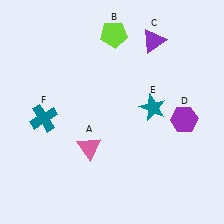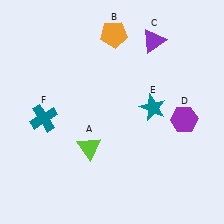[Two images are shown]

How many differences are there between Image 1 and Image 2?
There are 2 differences between the two images.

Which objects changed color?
A changed from pink to lime. B changed from lime to orange.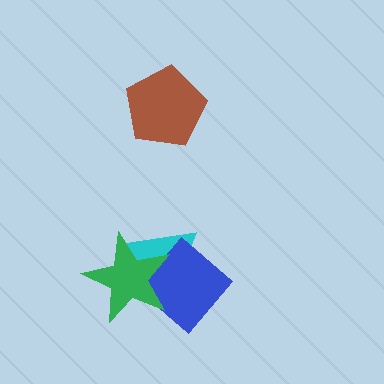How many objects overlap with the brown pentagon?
0 objects overlap with the brown pentagon.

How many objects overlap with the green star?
2 objects overlap with the green star.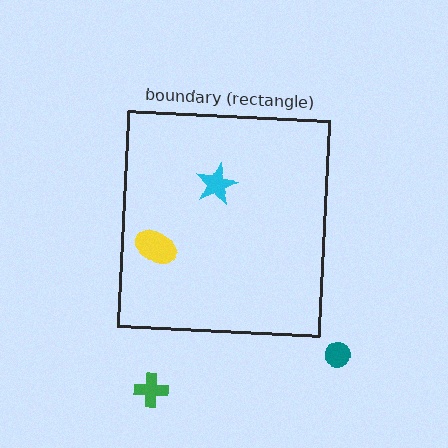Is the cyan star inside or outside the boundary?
Inside.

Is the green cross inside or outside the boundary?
Outside.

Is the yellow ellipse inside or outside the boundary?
Inside.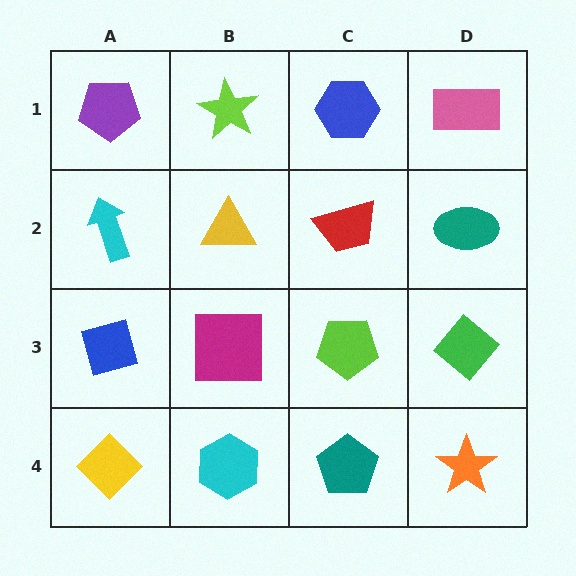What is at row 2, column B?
A yellow triangle.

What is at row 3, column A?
A blue square.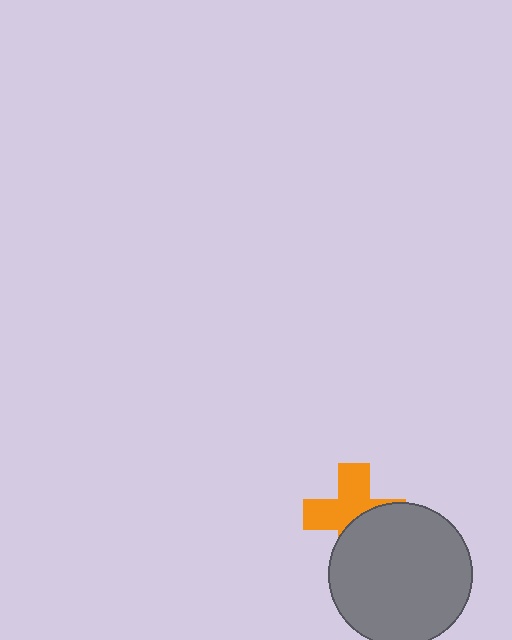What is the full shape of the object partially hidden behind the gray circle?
The partially hidden object is an orange cross.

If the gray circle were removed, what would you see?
You would see the complete orange cross.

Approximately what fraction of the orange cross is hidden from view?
Roughly 44% of the orange cross is hidden behind the gray circle.